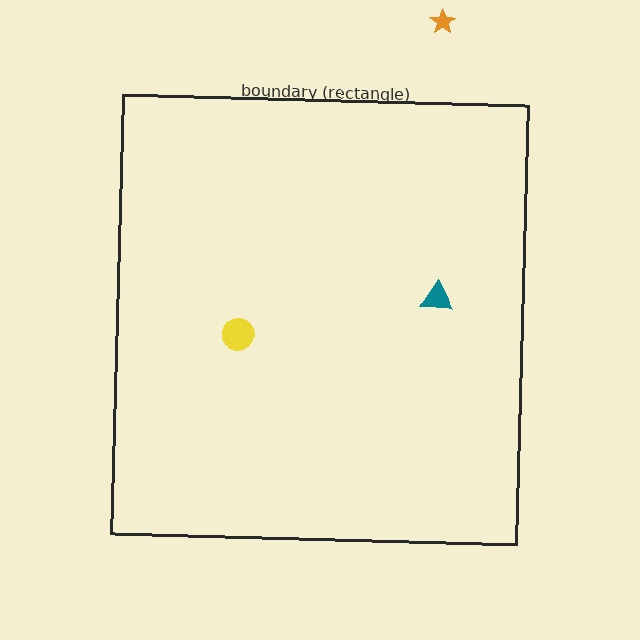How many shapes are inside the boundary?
2 inside, 1 outside.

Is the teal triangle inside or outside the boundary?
Inside.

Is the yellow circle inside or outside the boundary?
Inside.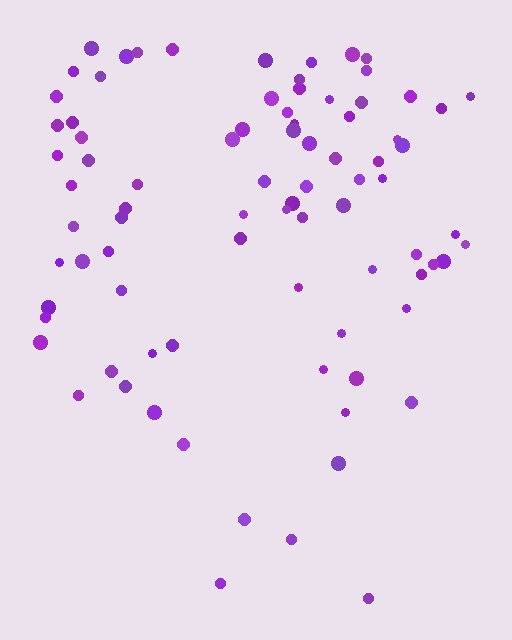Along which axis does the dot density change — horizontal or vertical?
Vertical.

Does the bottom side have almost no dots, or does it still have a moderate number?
Still a moderate number, just noticeably fewer than the top.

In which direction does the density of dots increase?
From bottom to top, with the top side densest.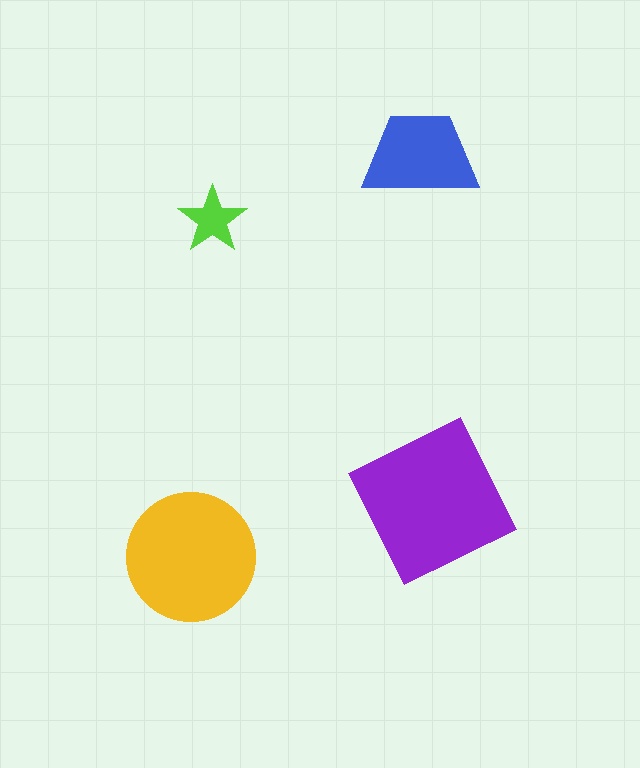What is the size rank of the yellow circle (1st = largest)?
2nd.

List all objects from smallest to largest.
The lime star, the blue trapezoid, the yellow circle, the purple square.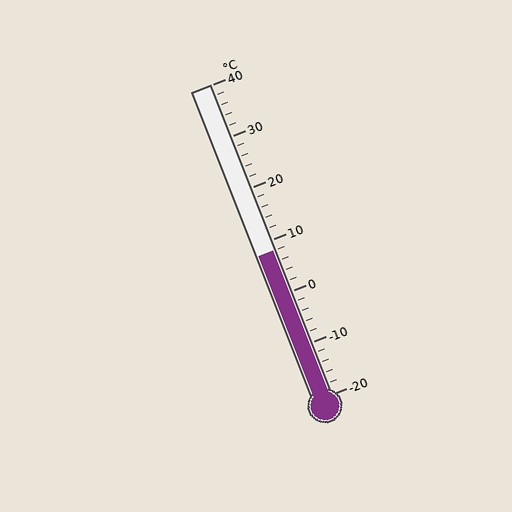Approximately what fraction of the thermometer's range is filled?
The thermometer is filled to approximately 45% of its range.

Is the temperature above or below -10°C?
The temperature is above -10°C.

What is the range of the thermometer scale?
The thermometer scale ranges from -20°C to 40°C.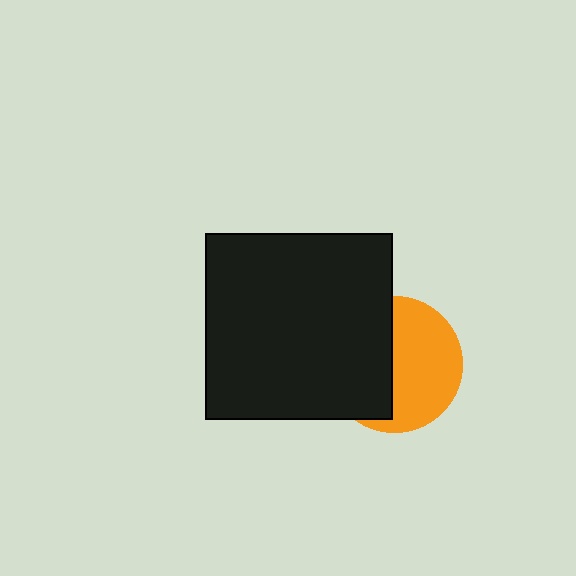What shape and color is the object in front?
The object in front is a black square.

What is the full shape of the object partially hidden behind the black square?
The partially hidden object is an orange circle.